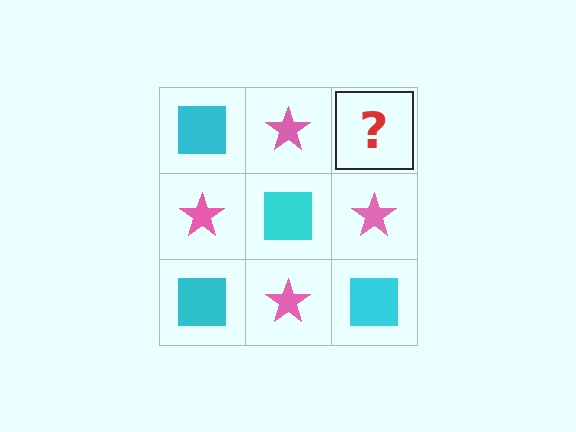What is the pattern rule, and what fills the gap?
The rule is that it alternates cyan square and pink star in a checkerboard pattern. The gap should be filled with a cyan square.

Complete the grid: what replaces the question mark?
The question mark should be replaced with a cyan square.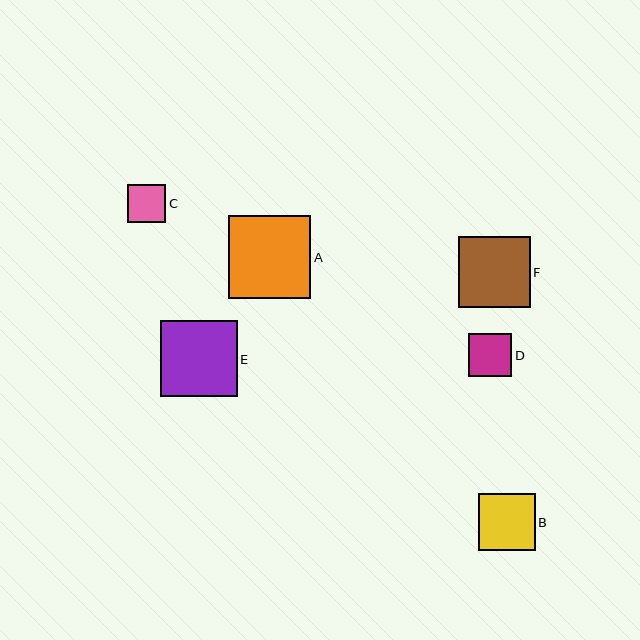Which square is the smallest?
Square C is the smallest with a size of approximately 38 pixels.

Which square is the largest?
Square A is the largest with a size of approximately 83 pixels.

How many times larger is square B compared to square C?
Square B is approximately 1.5 times the size of square C.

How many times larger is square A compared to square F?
Square A is approximately 1.2 times the size of square F.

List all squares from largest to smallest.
From largest to smallest: A, E, F, B, D, C.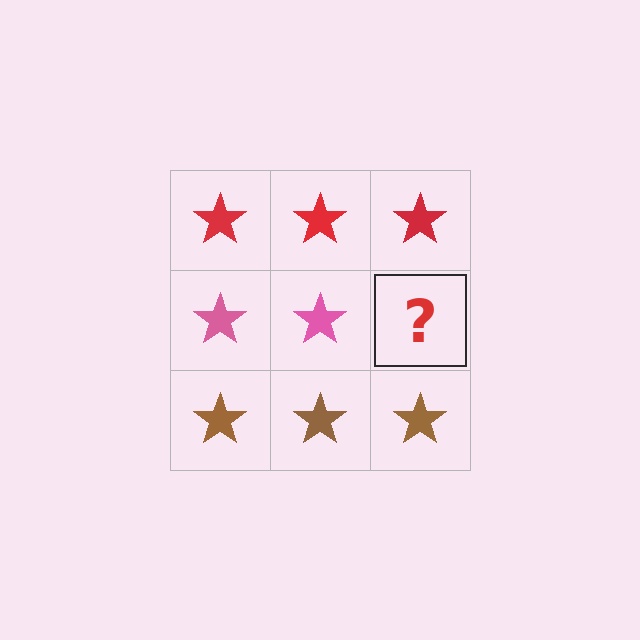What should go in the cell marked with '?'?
The missing cell should contain a pink star.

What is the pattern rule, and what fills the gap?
The rule is that each row has a consistent color. The gap should be filled with a pink star.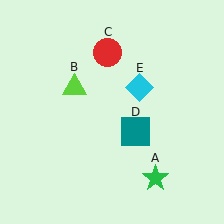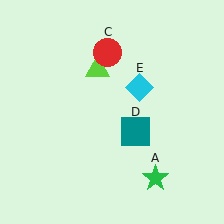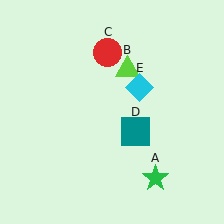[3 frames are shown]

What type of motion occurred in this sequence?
The lime triangle (object B) rotated clockwise around the center of the scene.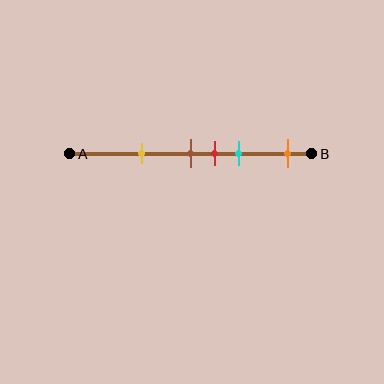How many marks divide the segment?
There are 5 marks dividing the segment.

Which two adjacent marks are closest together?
The brown and red marks are the closest adjacent pair.